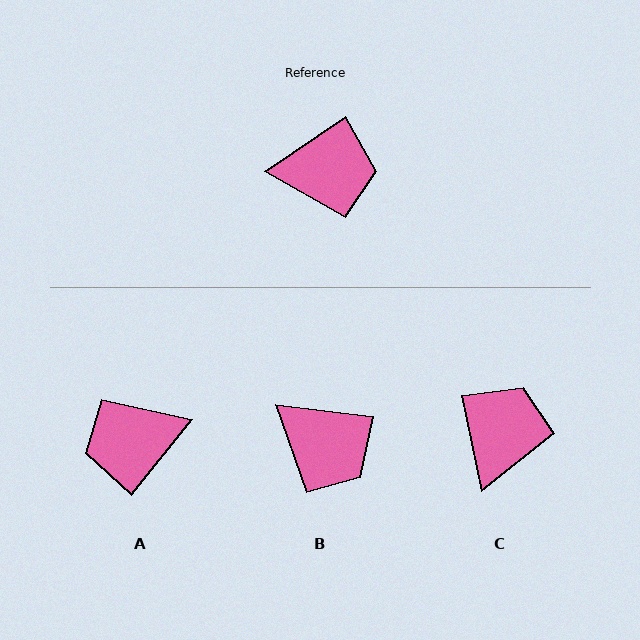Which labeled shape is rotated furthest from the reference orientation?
A, about 162 degrees away.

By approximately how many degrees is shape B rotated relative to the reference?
Approximately 41 degrees clockwise.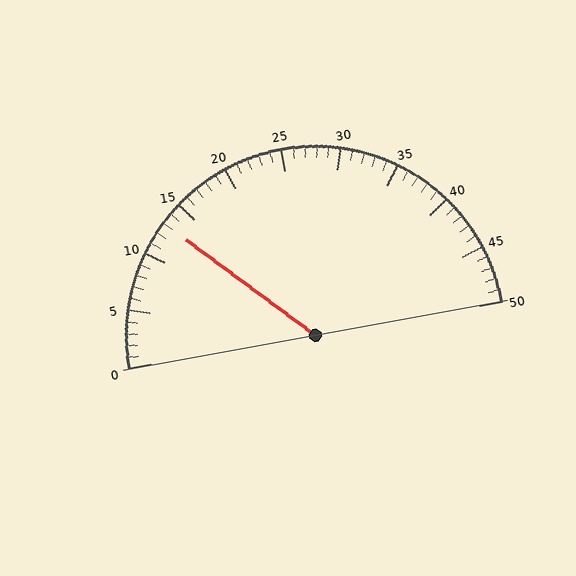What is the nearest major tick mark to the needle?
The nearest major tick mark is 15.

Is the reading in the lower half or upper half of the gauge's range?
The reading is in the lower half of the range (0 to 50).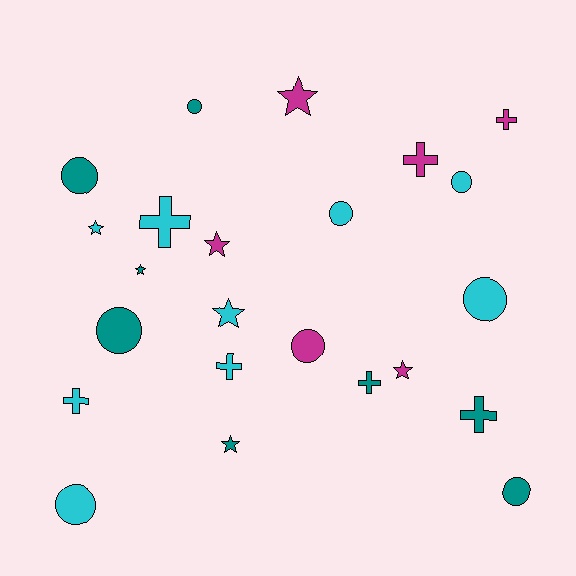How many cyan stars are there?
There are 2 cyan stars.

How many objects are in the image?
There are 23 objects.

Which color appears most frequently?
Cyan, with 9 objects.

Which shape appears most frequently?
Circle, with 9 objects.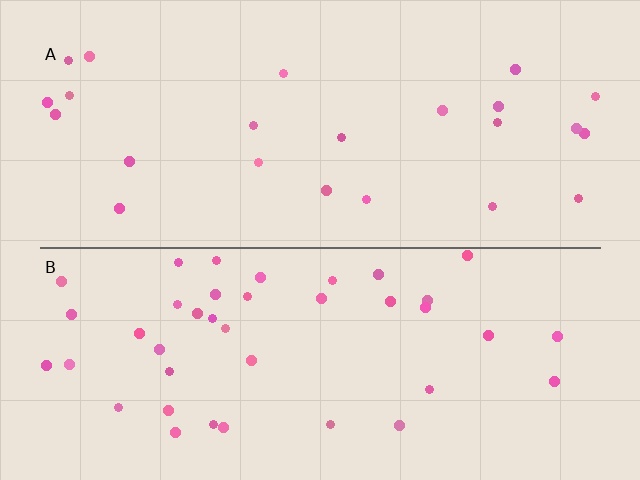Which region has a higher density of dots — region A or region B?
B (the bottom).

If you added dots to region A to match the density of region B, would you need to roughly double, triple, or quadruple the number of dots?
Approximately double.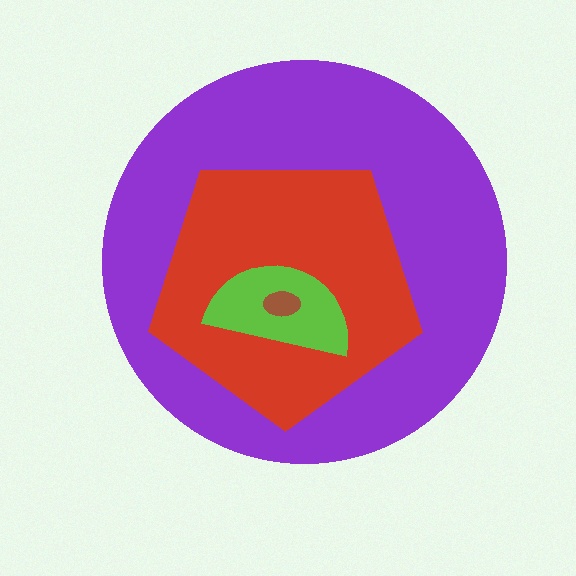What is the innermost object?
The brown ellipse.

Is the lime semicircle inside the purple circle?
Yes.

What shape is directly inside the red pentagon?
The lime semicircle.